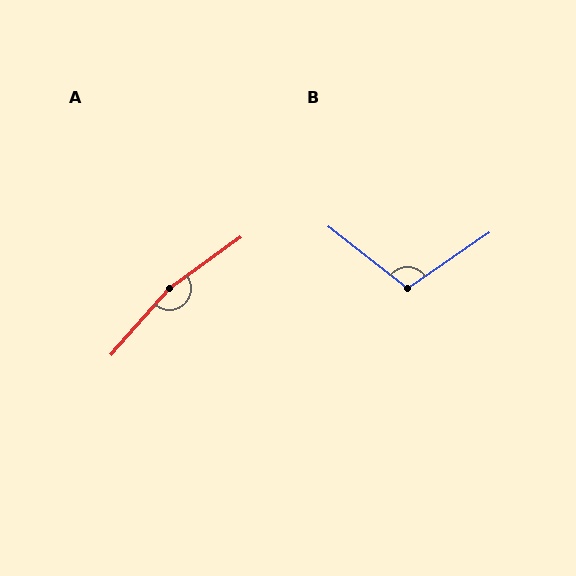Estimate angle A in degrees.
Approximately 168 degrees.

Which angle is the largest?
A, at approximately 168 degrees.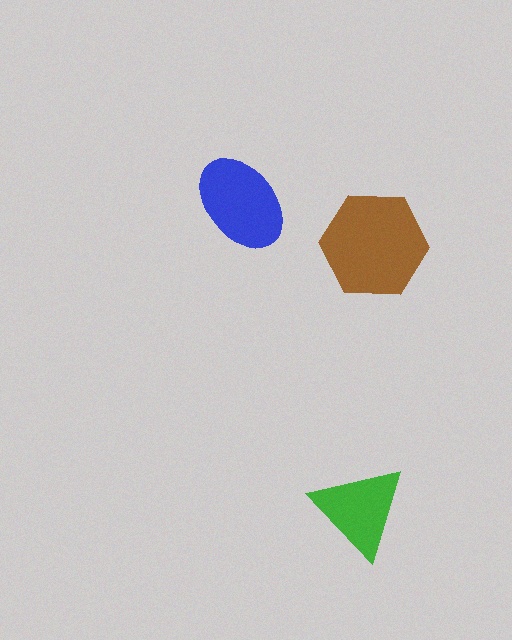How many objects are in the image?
There are 3 objects in the image.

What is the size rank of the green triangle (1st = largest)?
3rd.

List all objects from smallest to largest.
The green triangle, the blue ellipse, the brown hexagon.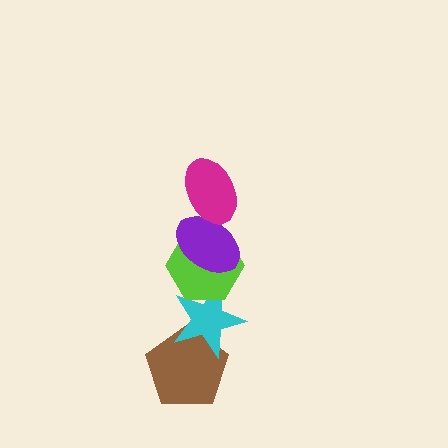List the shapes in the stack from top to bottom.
From top to bottom: the magenta ellipse, the purple ellipse, the lime hexagon, the cyan star, the brown pentagon.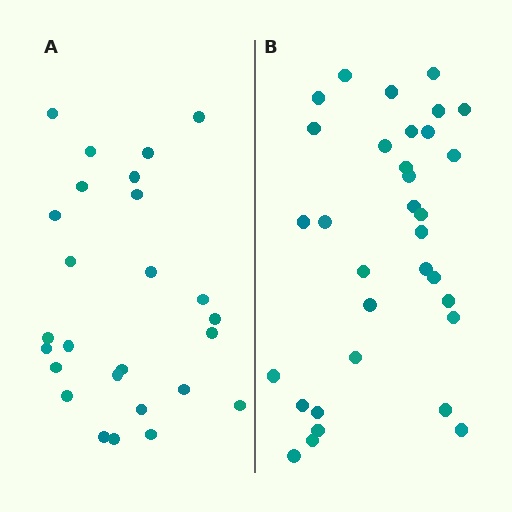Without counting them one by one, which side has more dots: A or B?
Region B (the right region) has more dots.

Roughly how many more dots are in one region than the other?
Region B has roughly 8 or so more dots than region A.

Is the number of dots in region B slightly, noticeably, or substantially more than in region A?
Region B has noticeably more, but not dramatically so. The ratio is roughly 1.3 to 1.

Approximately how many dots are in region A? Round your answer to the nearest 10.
About 30 dots. (The exact count is 26, which rounds to 30.)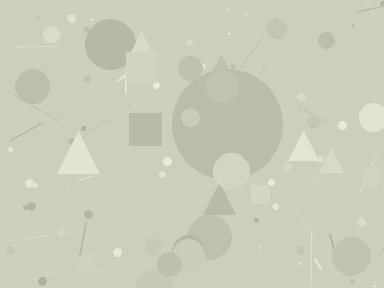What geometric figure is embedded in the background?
A circle is embedded in the background.